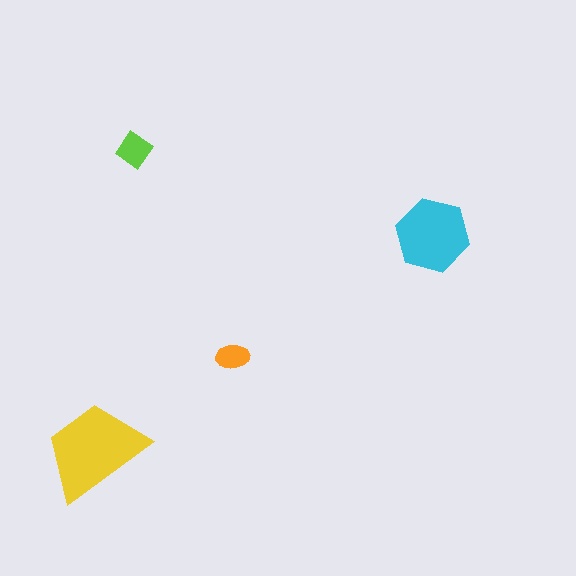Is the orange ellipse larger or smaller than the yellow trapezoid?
Smaller.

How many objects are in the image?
There are 4 objects in the image.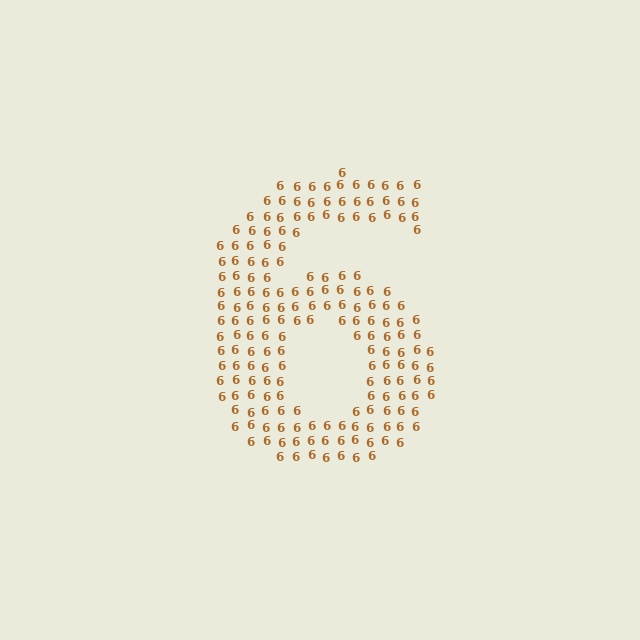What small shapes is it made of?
It is made of small digit 6's.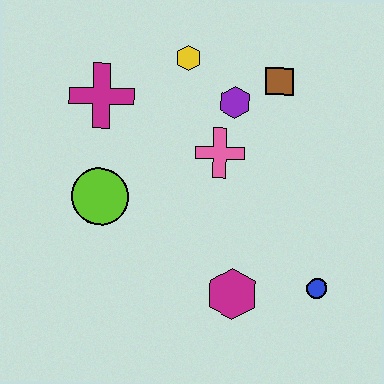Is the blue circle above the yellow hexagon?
No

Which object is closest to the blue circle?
The magenta hexagon is closest to the blue circle.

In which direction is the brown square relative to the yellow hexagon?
The brown square is to the right of the yellow hexagon.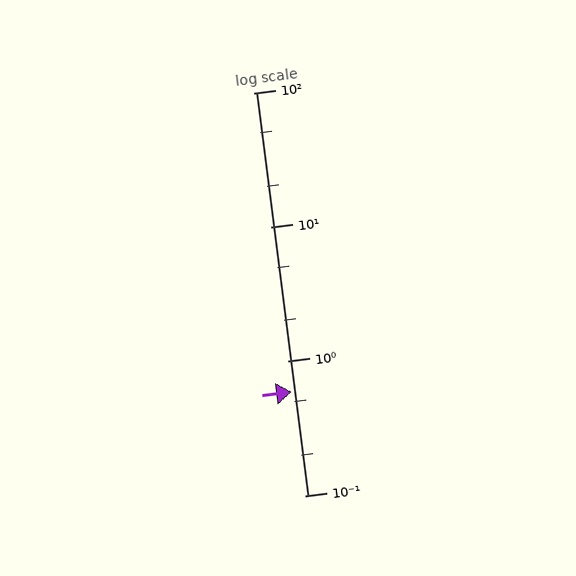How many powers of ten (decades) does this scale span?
The scale spans 3 decades, from 0.1 to 100.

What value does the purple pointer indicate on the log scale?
The pointer indicates approximately 0.59.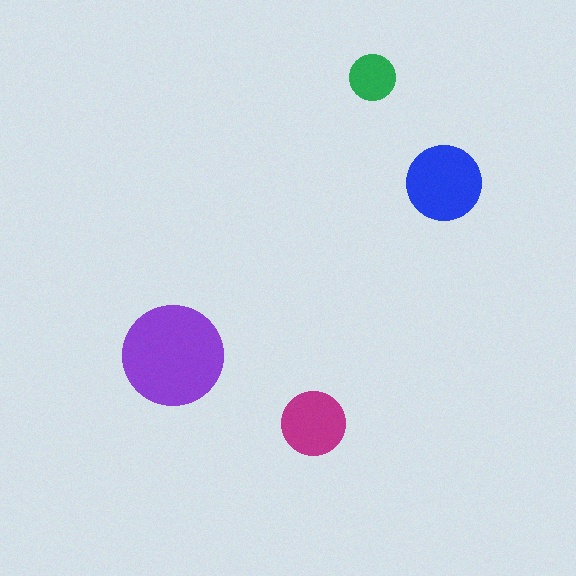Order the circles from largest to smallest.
the purple one, the blue one, the magenta one, the green one.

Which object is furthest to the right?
The blue circle is rightmost.